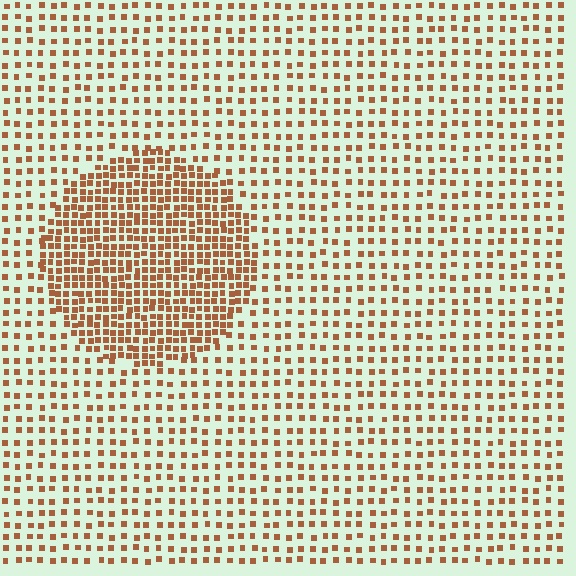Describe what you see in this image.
The image contains small brown elements arranged at two different densities. A circle-shaped region is visible where the elements are more densely packed than the surrounding area.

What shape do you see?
I see a circle.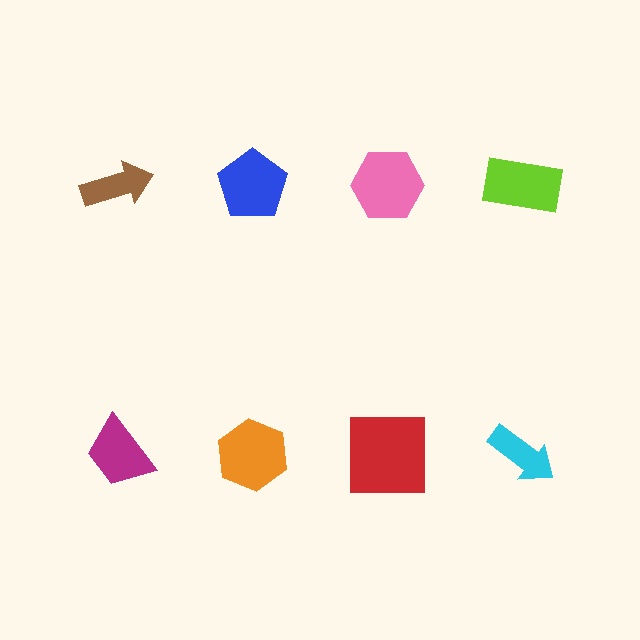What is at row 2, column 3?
A red square.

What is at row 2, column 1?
A magenta trapezoid.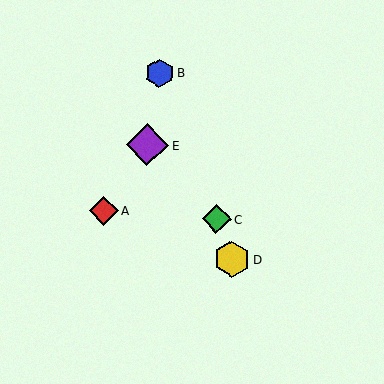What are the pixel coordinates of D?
Object D is at (232, 259).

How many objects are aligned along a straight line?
3 objects (B, C, D) are aligned along a straight line.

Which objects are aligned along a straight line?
Objects B, C, D are aligned along a straight line.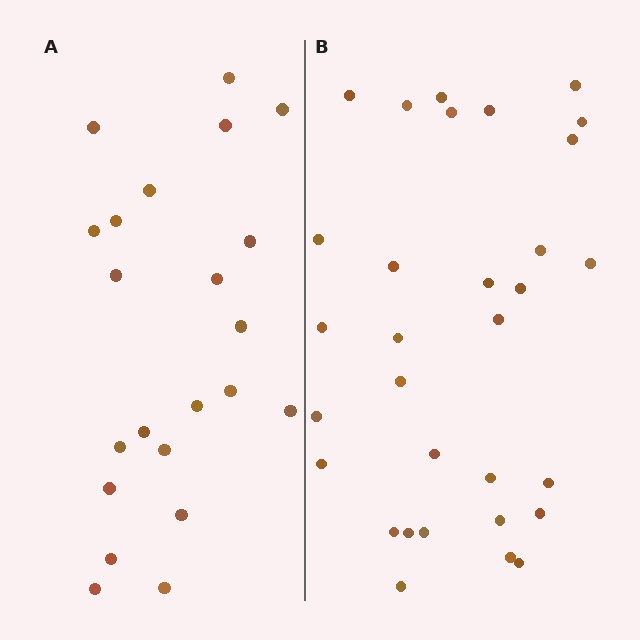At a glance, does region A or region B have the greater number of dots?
Region B (the right region) has more dots.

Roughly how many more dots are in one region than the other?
Region B has roughly 8 or so more dots than region A.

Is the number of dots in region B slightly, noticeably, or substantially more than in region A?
Region B has noticeably more, but not dramatically so. The ratio is roughly 1.4 to 1.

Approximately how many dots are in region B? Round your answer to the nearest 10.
About 30 dots. (The exact count is 31, which rounds to 30.)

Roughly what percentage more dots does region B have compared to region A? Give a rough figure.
About 40% more.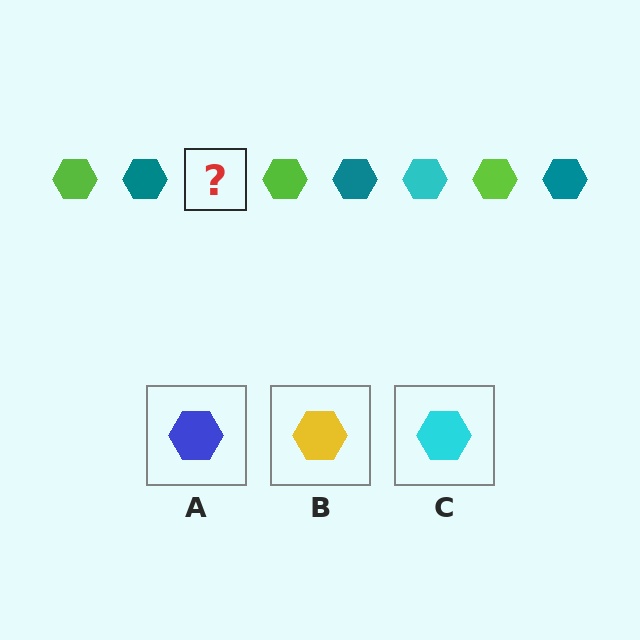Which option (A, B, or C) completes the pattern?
C.